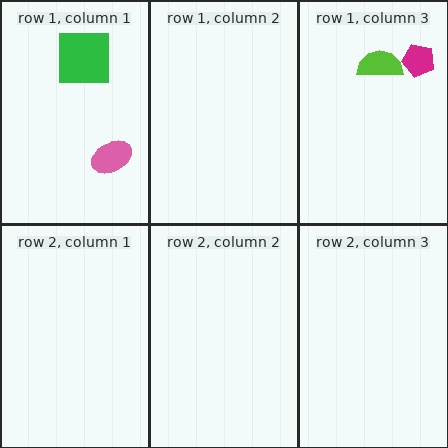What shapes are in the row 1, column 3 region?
The magenta pentagon, the lime semicircle.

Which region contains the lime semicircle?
The row 1, column 3 region.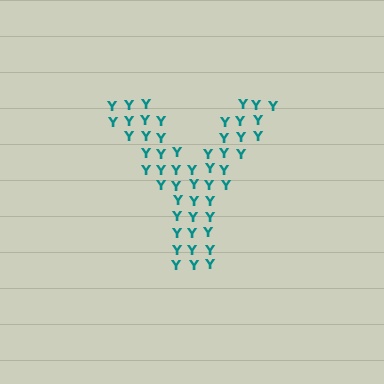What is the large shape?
The large shape is the letter Y.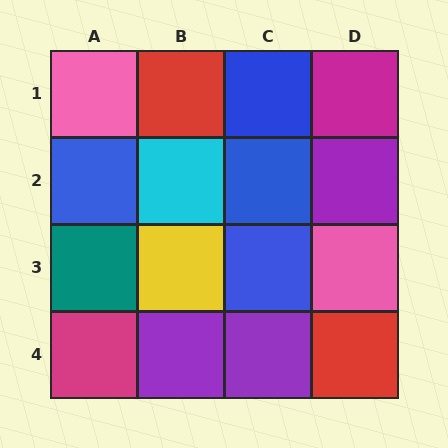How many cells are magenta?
2 cells are magenta.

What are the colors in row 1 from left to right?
Pink, red, blue, magenta.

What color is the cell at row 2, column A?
Blue.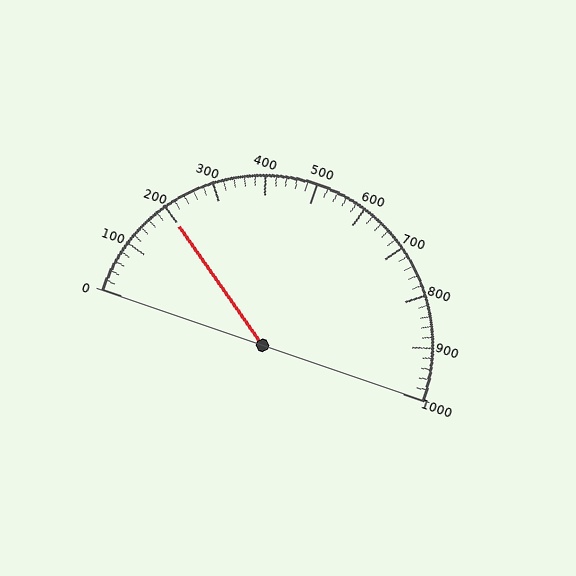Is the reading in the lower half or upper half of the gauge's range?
The reading is in the lower half of the range (0 to 1000).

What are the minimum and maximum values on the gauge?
The gauge ranges from 0 to 1000.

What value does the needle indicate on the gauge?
The needle indicates approximately 200.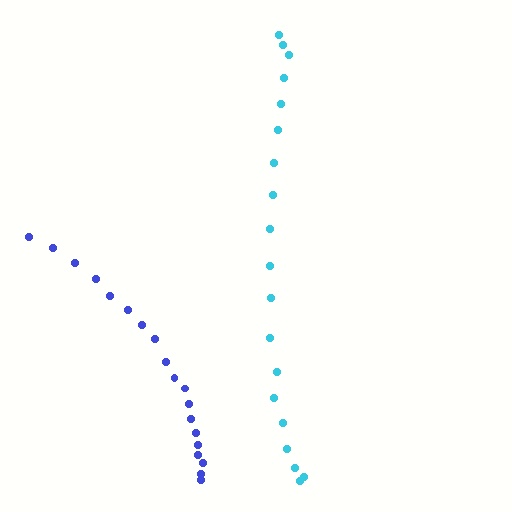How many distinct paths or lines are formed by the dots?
There are 2 distinct paths.